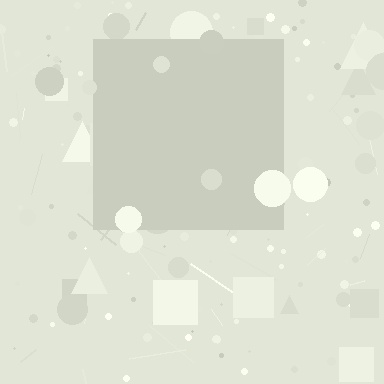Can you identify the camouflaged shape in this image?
The camouflaged shape is a square.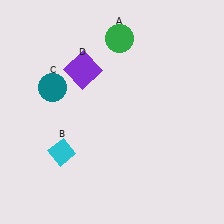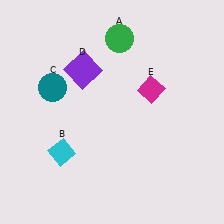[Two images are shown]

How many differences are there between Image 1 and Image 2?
There is 1 difference between the two images.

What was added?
A magenta diamond (E) was added in Image 2.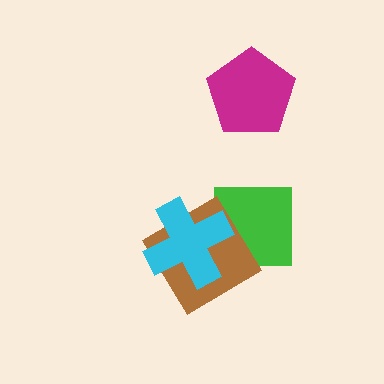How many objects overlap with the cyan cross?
2 objects overlap with the cyan cross.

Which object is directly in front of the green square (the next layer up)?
The brown diamond is directly in front of the green square.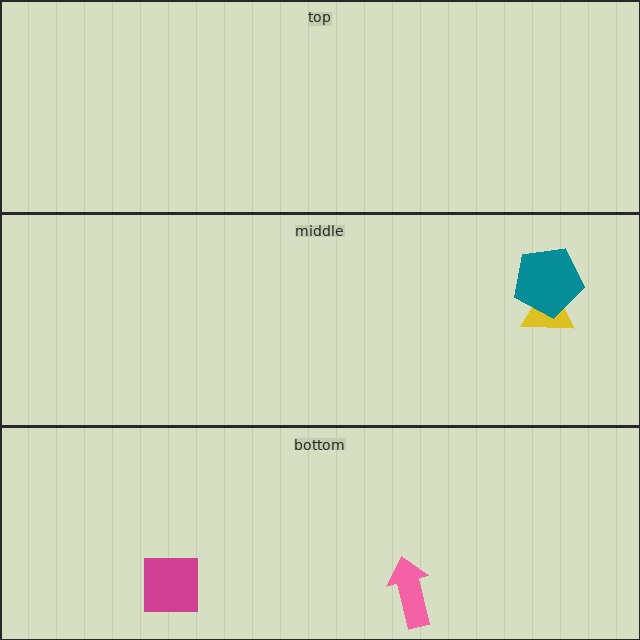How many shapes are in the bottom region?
2.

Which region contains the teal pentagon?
The middle region.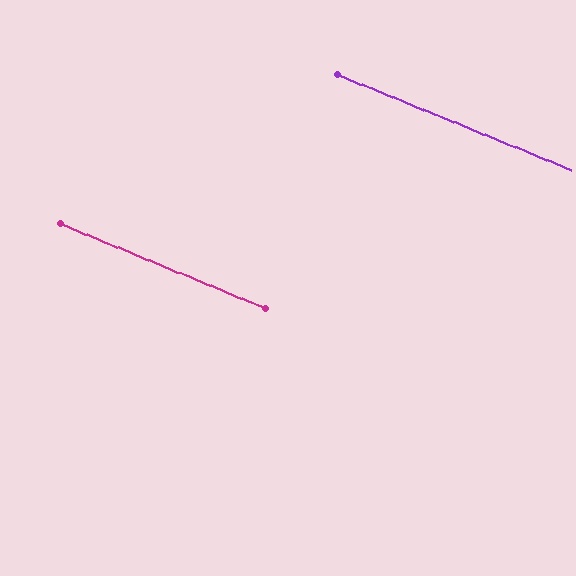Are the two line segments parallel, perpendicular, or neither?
Parallel — their directions differ by only 0.2°.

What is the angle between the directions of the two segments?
Approximately 0 degrees.